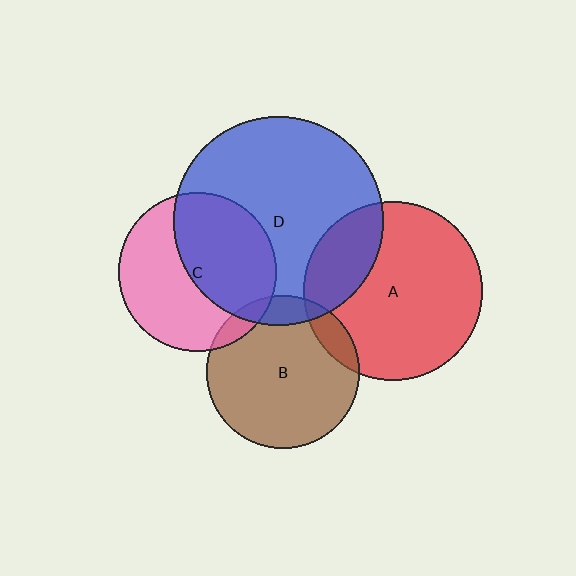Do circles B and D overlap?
Yes.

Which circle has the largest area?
Circle D (blue).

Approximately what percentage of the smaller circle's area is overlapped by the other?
Approximately 10%.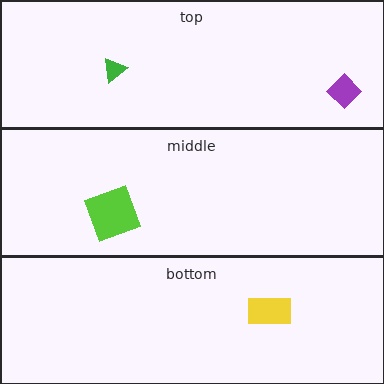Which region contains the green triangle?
The top region.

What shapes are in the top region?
The green triangle, the purple diamond.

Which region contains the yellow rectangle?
The bottom region.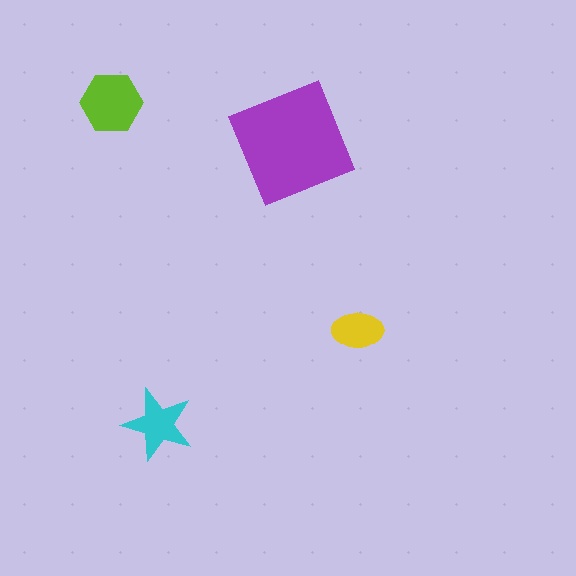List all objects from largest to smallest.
The purple square, the lime hexagon, the cyan star, the yellow ellipse.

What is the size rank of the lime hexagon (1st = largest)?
2nd.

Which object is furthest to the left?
The lime hexagon is leftmost.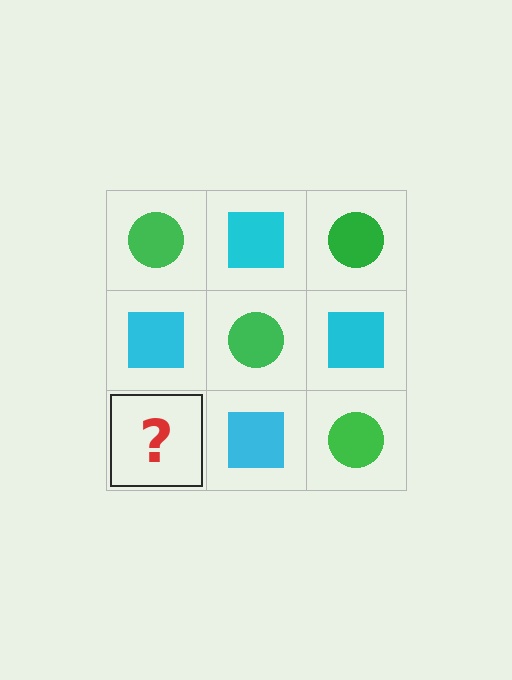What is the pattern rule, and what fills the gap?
The rule is that it alternates green circle and cyan square in a checkerboard pattern. The gap should be filled with a green circle.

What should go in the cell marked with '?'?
The missing cell should contain a green circle.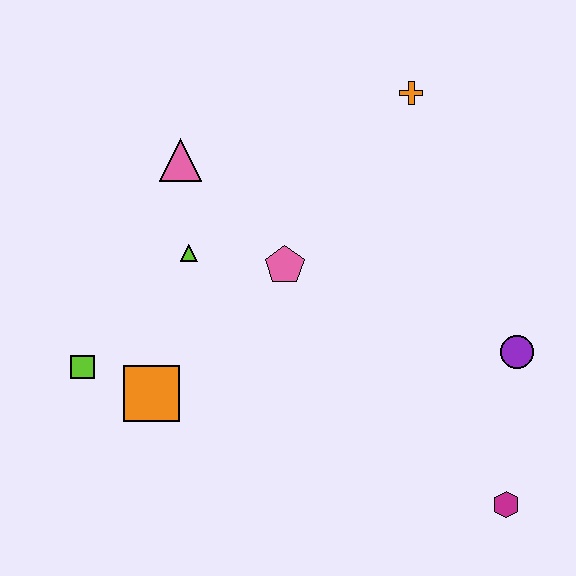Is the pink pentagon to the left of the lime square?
No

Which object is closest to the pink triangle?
The lime triangle is closest to the pink triangle.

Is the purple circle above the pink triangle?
No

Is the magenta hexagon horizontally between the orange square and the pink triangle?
No